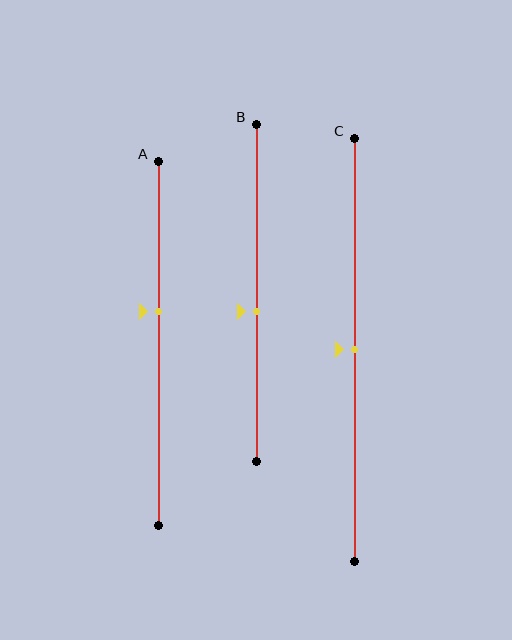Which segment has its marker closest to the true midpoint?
Segment C has its marker closest to the true midpoint.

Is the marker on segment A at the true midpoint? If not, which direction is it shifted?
No, the marker on segment A is shifted upward by about 9% of the segment length.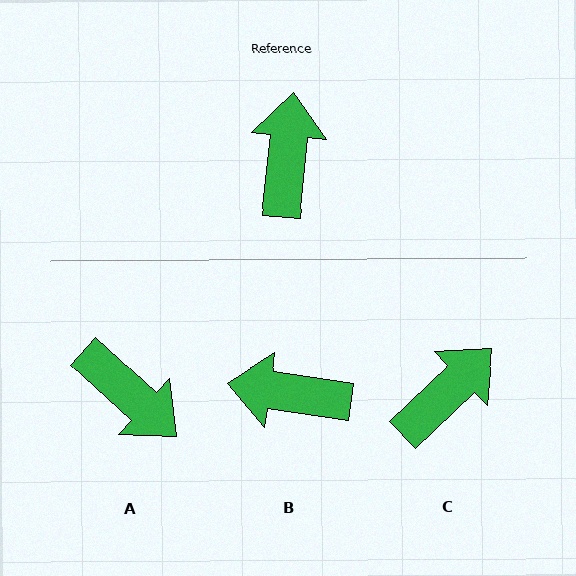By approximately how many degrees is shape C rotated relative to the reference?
Approximately 40 degrees clockwise.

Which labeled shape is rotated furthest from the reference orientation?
A, about 127 degrees away.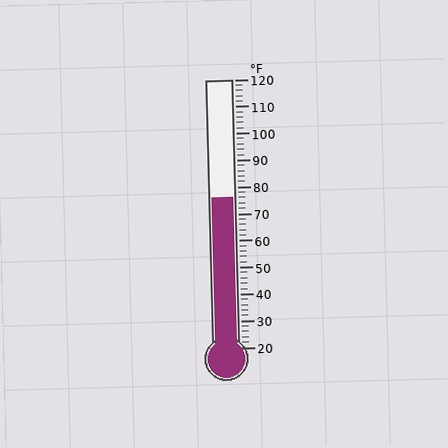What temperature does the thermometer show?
The thermometer shows approximately 76°F.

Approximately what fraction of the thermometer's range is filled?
The thermometer is filled to approximately 55% of its range.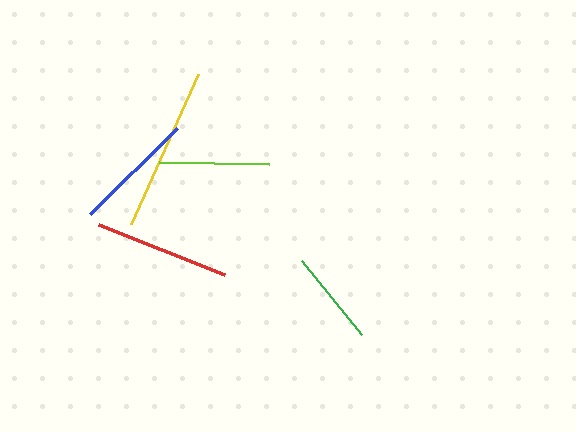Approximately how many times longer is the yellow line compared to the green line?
The yellow line is approximately 1.7 times the length of the green line.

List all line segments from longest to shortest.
From longest to shortest: yellow, red, blue, lime, green.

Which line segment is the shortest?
The green line is the shortest at approximately 95 pixels.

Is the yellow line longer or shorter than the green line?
The yellow line is longer than the green line.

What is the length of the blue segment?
The blue segment is approximately 122 pixels long.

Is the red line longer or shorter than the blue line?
The red line is longer than the blue line.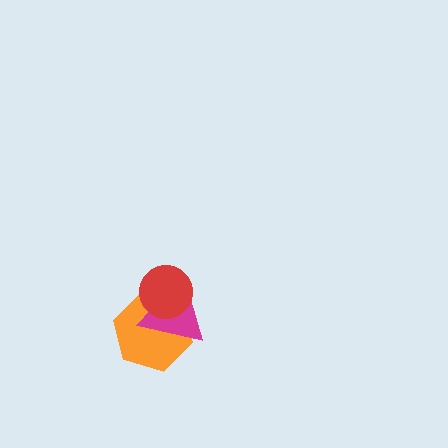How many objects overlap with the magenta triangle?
2 objects overlap with the magenta triangle.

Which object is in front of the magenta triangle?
The red circle is in front of the magenta triangle.